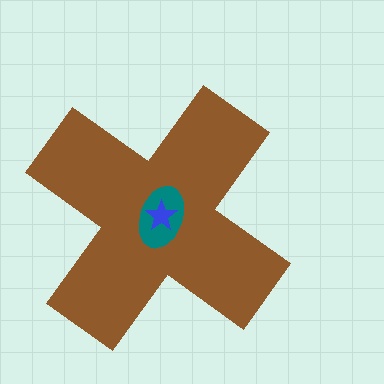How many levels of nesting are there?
3.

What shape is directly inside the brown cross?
The teal ellipse.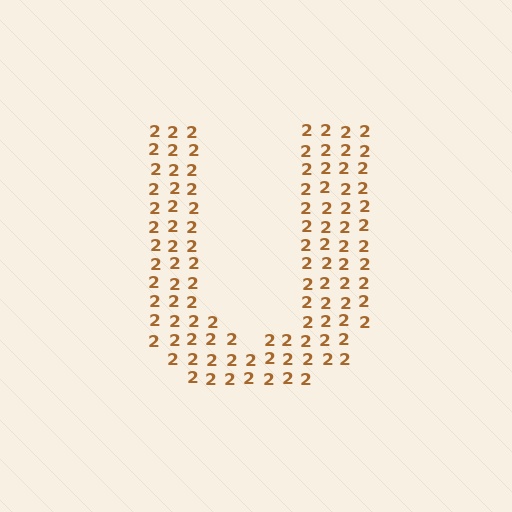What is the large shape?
The large shape is the letter U.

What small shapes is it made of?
It is made of small digit 2's.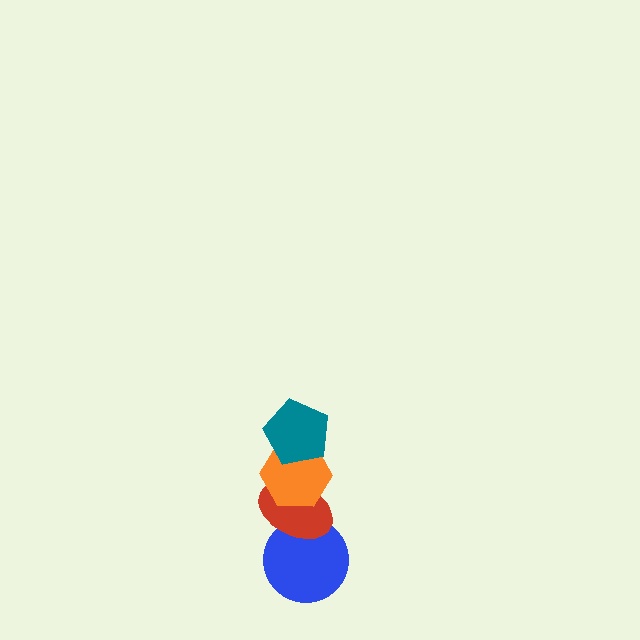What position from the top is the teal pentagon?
The teal pentagon is 1st from the top.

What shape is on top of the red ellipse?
The orange hexagon is on top of the red ellipse.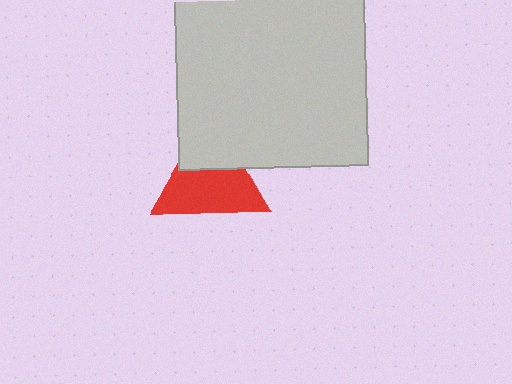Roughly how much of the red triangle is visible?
About half of it is visible (roughly 65%).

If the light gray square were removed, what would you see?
You would see the complete red triangle.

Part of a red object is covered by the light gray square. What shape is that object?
It is a triangle.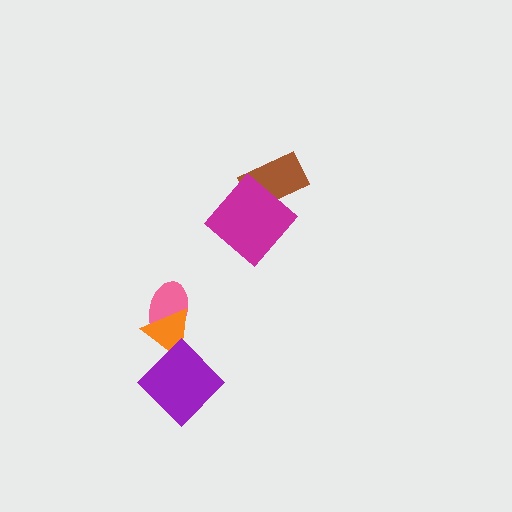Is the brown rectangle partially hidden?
Yes, it is partially covered by another shape.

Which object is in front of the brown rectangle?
The magenta diamond is in front of the brown rectangle.